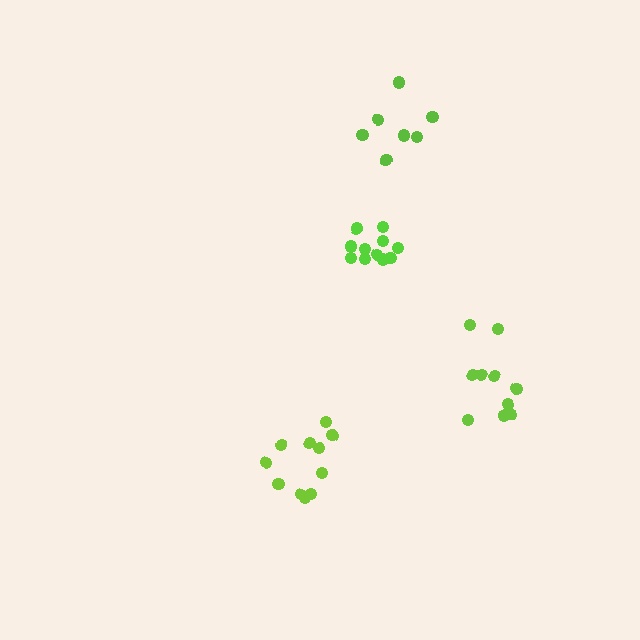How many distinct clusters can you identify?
There are 4 distinct clusters.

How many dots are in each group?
Group 1: 7 dots, Group 2: 11 dots, Group 3: 10 dots, Group 4: 11 dots (39 total).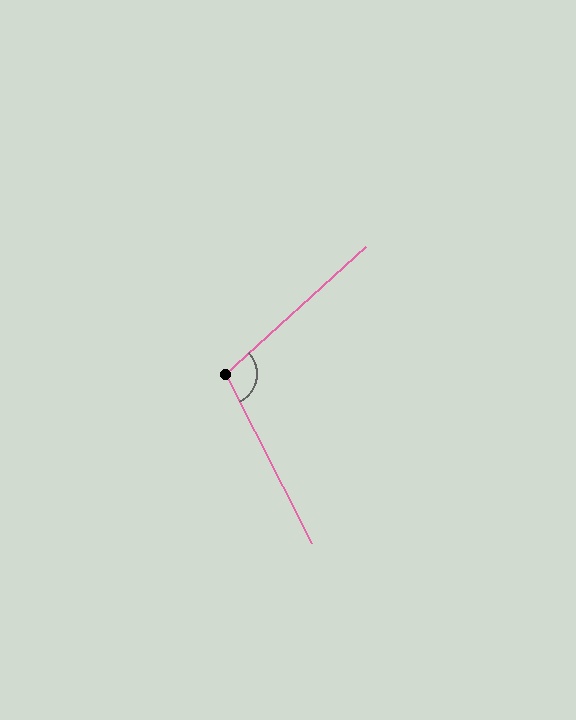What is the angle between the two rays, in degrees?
Approximately 105 degrees.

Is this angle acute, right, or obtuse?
It is obtuse.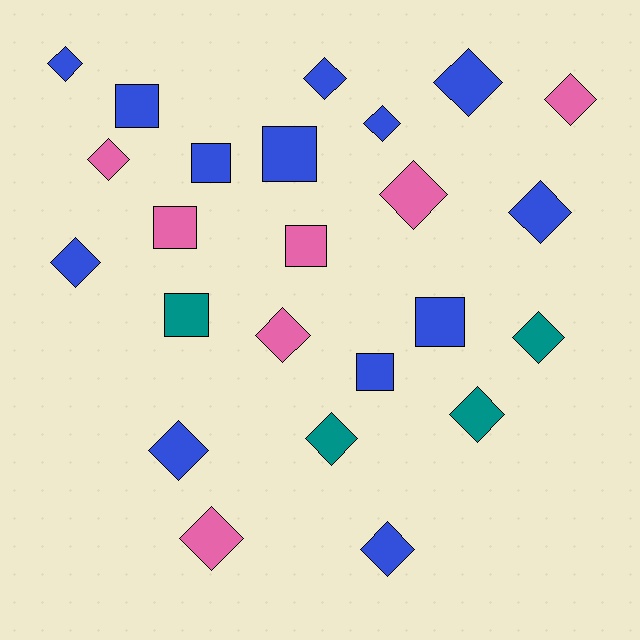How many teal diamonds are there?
There are 3 teal diamonds.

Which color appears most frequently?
Blue, with 13 objects.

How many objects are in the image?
There are 24 objects.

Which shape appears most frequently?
Diamond, with 16 objects.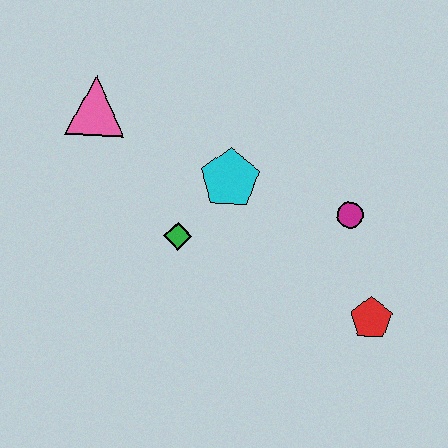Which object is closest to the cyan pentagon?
The green diamond is closest to the cyan pentagon.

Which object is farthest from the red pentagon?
The pink triangle is farthest from the red pentagon.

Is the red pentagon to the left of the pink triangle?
No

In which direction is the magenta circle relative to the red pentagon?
The magenta circle is above the red pentagon.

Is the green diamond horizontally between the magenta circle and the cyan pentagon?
No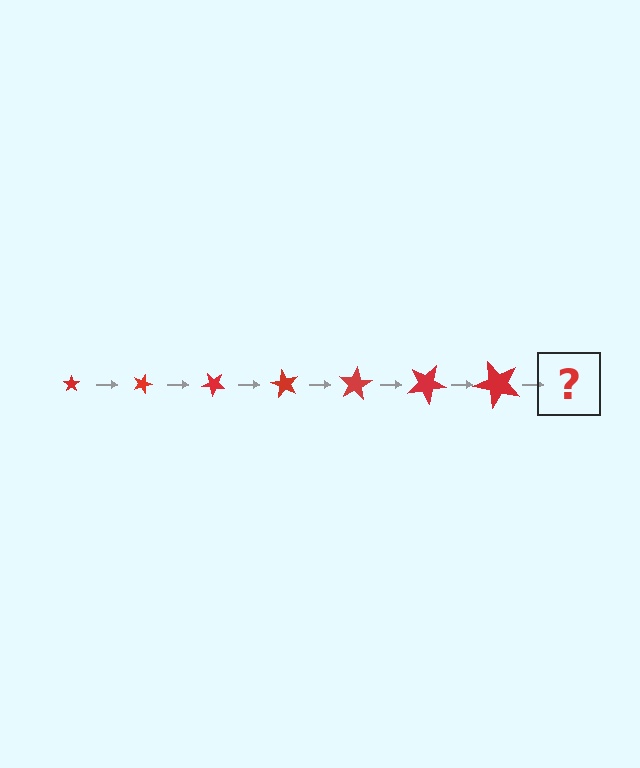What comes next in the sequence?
The next element should be a star, larger than the previous one and rotated 140 degrees from the start.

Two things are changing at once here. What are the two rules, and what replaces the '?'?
The two rules are that the star grows larger each step and it rotates 20 degrees each step. The '?' should be a star, larger than the previous one and rotated 140 degrees from the start.